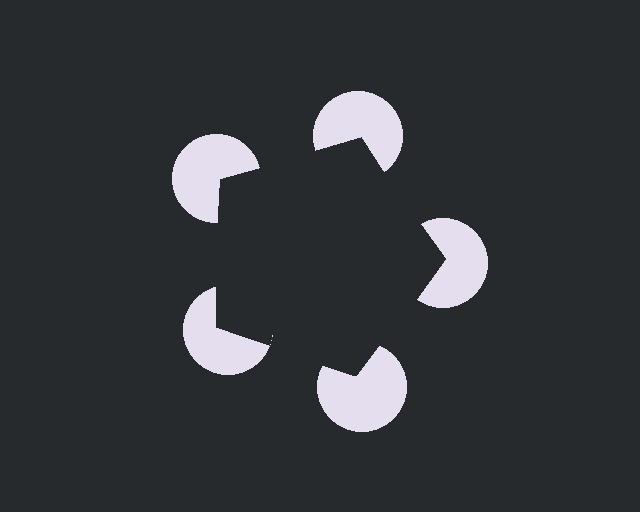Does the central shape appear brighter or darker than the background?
It typically appears slightly darker than the background, even though no actual brightness change is drawn.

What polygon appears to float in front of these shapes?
An illusory pentagon — its edges are inferred from the aligned wedge cuts in the pac-man discs, not physically drawn.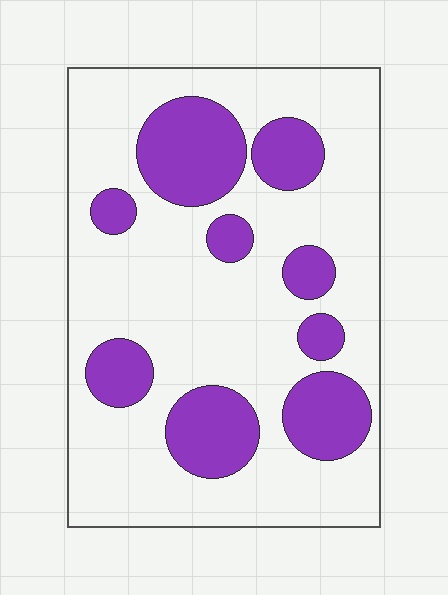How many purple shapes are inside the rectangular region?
9.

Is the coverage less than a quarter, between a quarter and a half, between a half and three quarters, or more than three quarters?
Between a quarter and a half.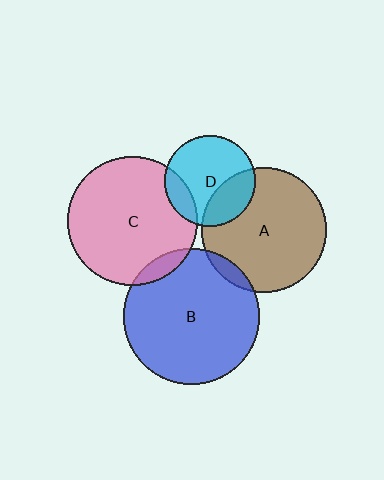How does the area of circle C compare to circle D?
Approximately 2.0 times.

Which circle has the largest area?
Circle B (blue).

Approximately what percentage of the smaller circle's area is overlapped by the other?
Approximately 5%.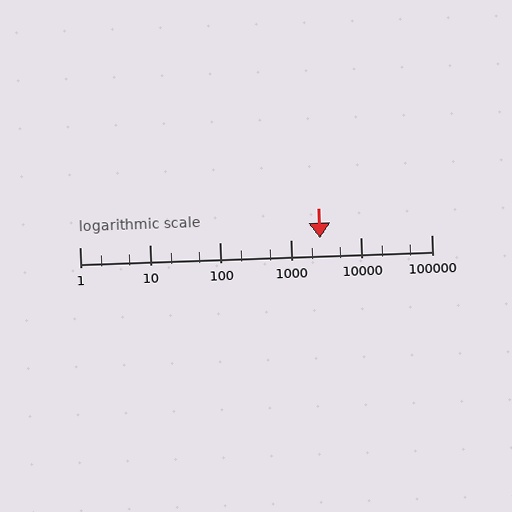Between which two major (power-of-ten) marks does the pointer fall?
The pointer is between 1000 and 10000.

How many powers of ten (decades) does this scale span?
The scale spans 5 decades, from 1 to 100000.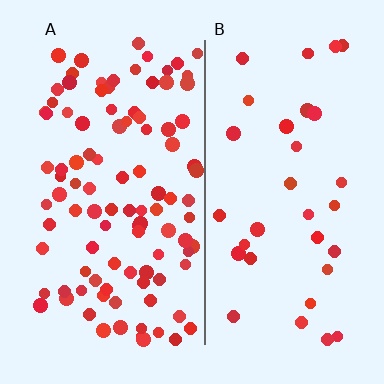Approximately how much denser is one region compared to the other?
Approximately 2.9× — region A over region B.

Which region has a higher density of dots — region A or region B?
A (the left).